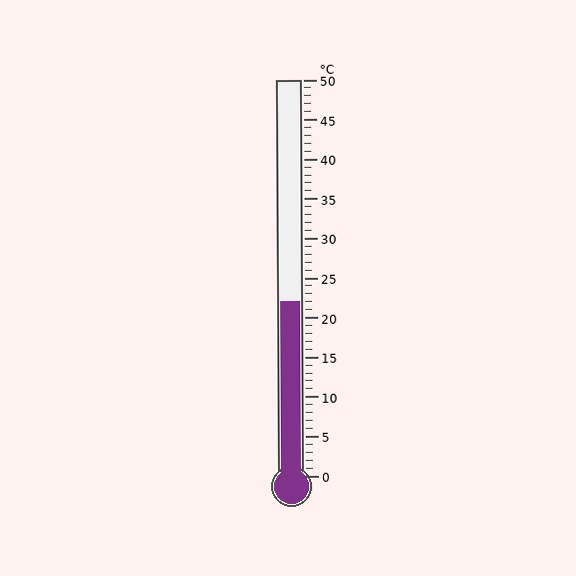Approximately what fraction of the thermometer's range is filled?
The thermometer is filled to approximately 45% of its range.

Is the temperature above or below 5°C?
The temperature is above 5°C.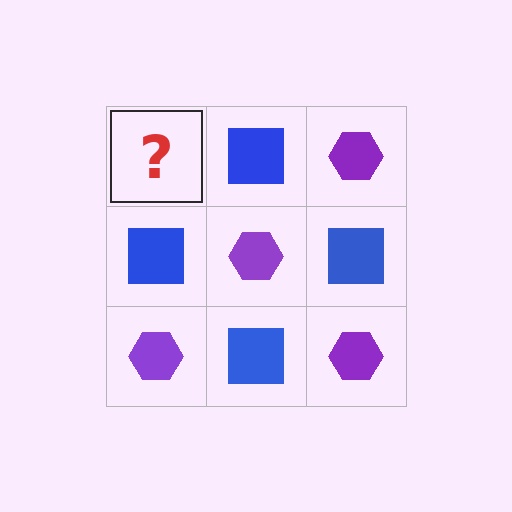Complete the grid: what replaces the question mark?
The question mark should be replaced with a purple hexagon.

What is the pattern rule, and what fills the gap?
The rule is that it alternates purple hexagon and blue square in a checkerboard pattern. The gap should be filled with a purple hexagon.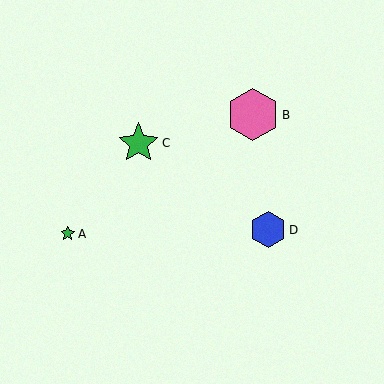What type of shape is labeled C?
Shape C is a green star.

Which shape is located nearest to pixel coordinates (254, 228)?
The blue hexagon (labeled D) at (268, 230) is nearest to that location.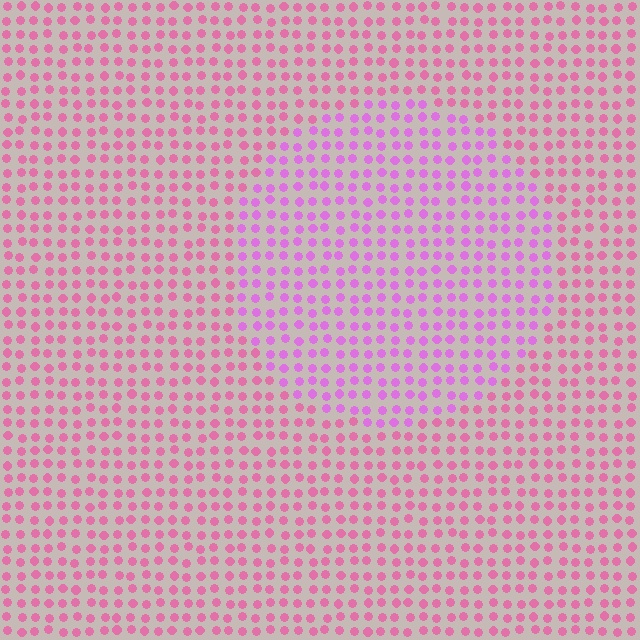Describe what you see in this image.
The image is filled with small pink elements in a uniform arrangement. A circle-shaped region is visible where the elements are tinted to a slightly different hue, forming a subtle color boundary.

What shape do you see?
I see a circle.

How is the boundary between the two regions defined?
The boundary is defined purely by a slight shift in hue (about 33 degrees). Spacing, size, and orientation are identical on both sides.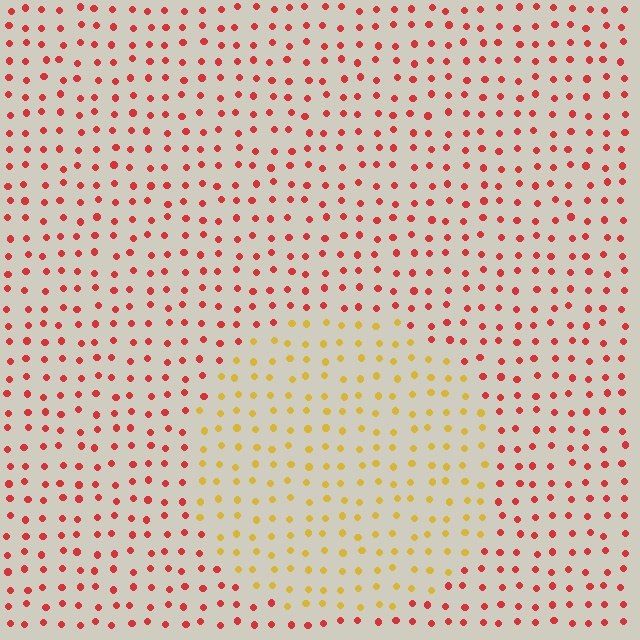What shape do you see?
I see a circle.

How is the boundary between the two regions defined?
The boundary is defined purely by a slight shift in hue (about 51 degrees). Spacing, size, and orientation are identical on both sides.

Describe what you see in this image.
The image is filled with small red elements in a uniform arrangement. A circle-shaped region is visible where the elements are tinted to a slightly different hue, forming a subtle color boundary.